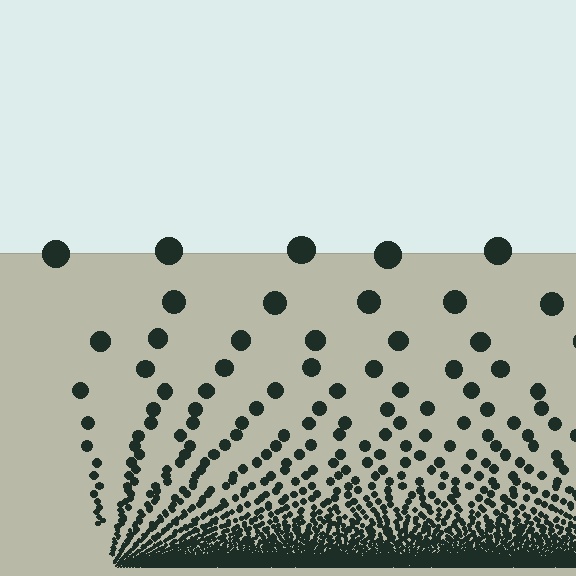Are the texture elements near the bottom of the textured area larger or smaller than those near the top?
Smaller. The gradient is inverted — elements near the bottom are smaller and denser.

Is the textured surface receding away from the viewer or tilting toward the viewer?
The surface appears to tilt toward the viewer. Texture elements get larger and sparser toward the top.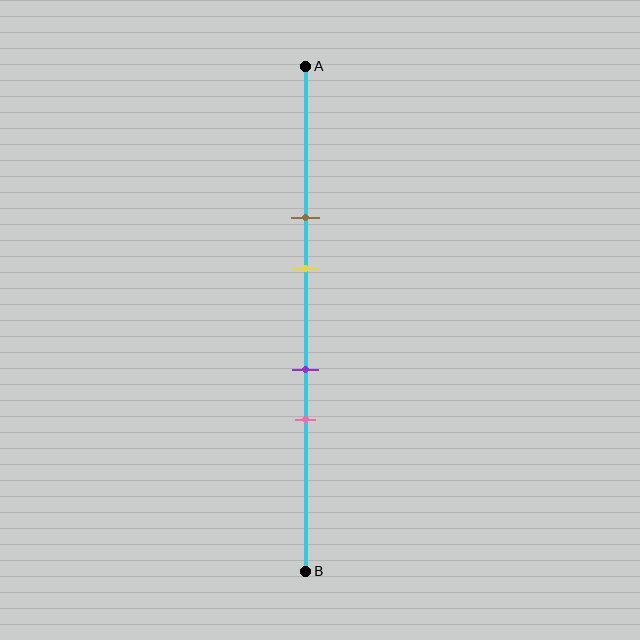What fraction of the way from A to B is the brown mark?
The brown mark is approximately 30% (0.3) of the way from A to B.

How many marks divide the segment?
There are 4 marks dividing the segment.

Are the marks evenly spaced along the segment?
No, the marks are not evenly spaced.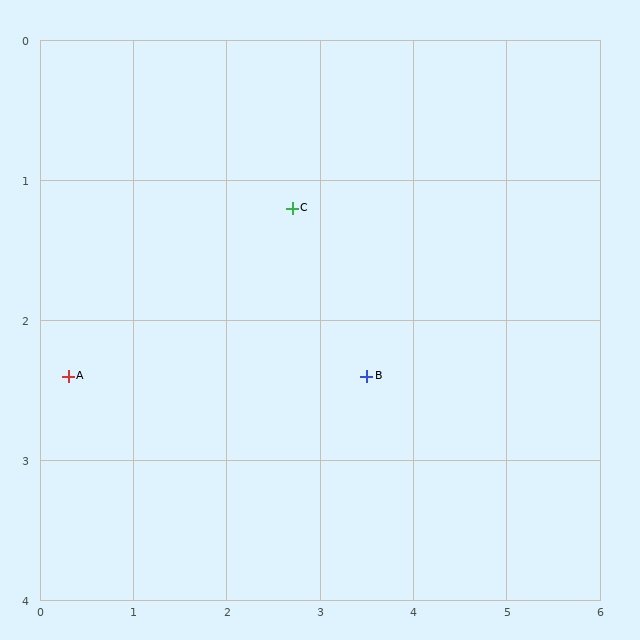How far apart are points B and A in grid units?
Points B and A are about 3.2 grid units apart.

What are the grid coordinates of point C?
Point C is at approximately (2.7, 1.2).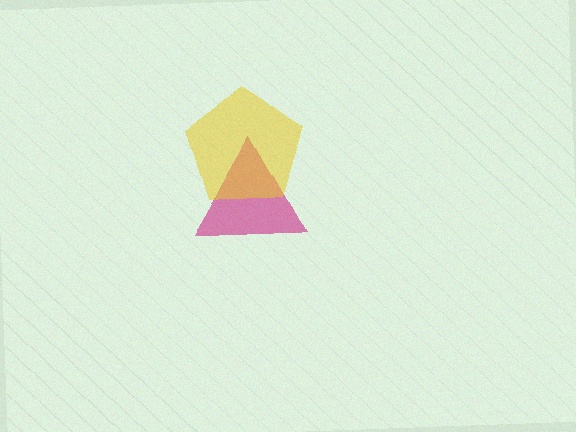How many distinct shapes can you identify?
There are 2 distinct shapes: a magenta triangle, a yellow pentagon.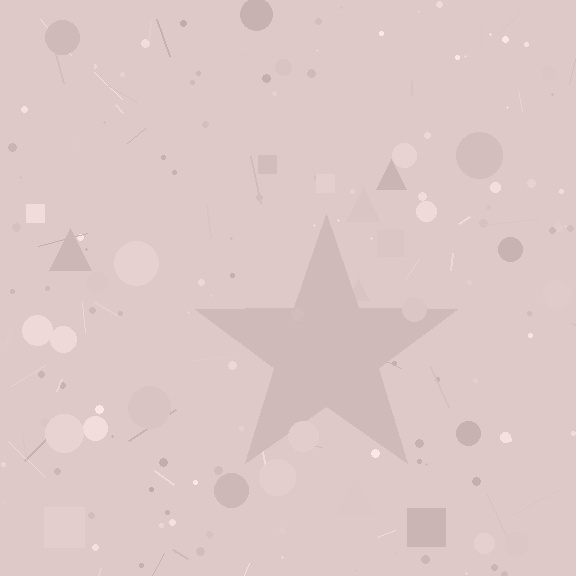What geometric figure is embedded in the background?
A star is embedded in the background.